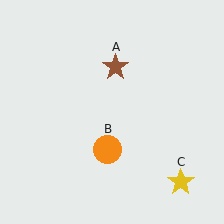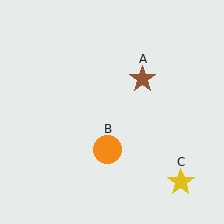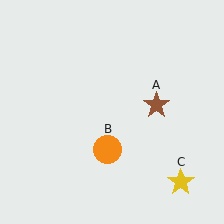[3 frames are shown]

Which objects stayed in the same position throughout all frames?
Orange circle (object B) and yellow star (object C) remained stationary.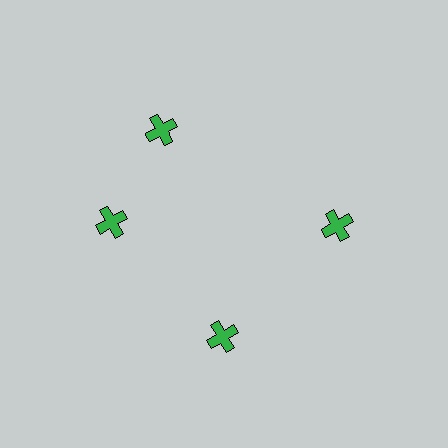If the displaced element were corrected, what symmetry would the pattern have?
It would have 4-fold rotational symmetry — the pattern would map onto itself every 90 degrees.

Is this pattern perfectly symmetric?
No. The 4 green crosses are arranged in a ring, but one element near the 12 o'clock position is rotated out of alignment along the ring, breaking the 4-fold rotational symmetry.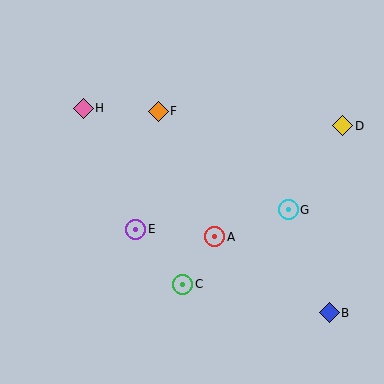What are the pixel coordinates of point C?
Point C is at (183, 284).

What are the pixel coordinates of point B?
Point B is at (329, 313).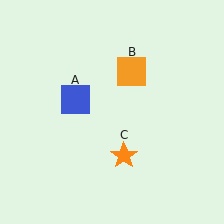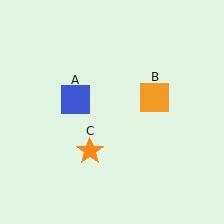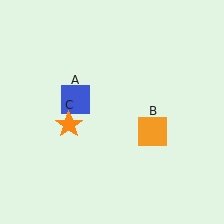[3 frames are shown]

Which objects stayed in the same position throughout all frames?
Blue square (object A) remained stationary.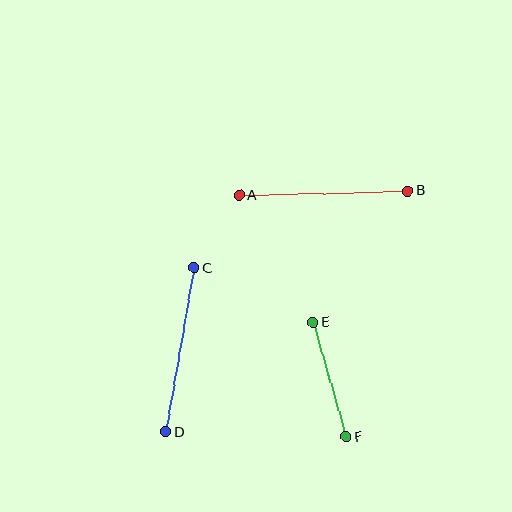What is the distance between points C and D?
The distance is approximately 166 pixels.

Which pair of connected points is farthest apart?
Points A and B are farthest apart.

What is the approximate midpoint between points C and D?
The midpoint is at approximately (180, 350) pixels.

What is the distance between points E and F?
The distance is approximately 119 pixels.